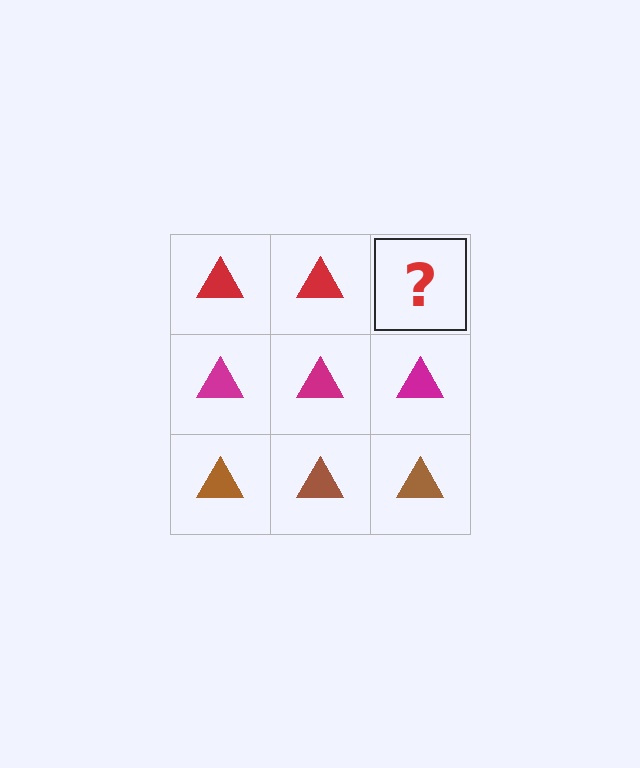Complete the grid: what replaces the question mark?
The question mark should be replaced with a red triangle.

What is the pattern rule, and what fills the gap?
The rule is that each row has a consistent color. The gap should be filled with a red triangle.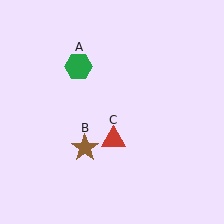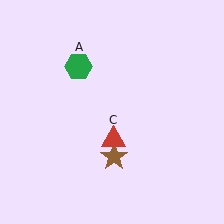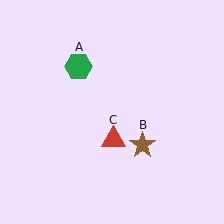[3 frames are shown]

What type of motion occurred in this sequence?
The brown star (object B) rotated counterclockwise around the center of the scene.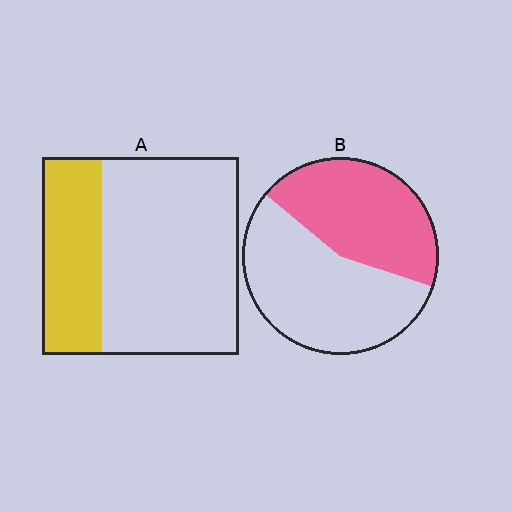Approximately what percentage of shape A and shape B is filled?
A is approximately 30% and B is approximately 45%.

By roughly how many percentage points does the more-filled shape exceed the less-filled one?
By roughly 15 percentage points (B over A).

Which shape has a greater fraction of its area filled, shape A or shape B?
Shape B.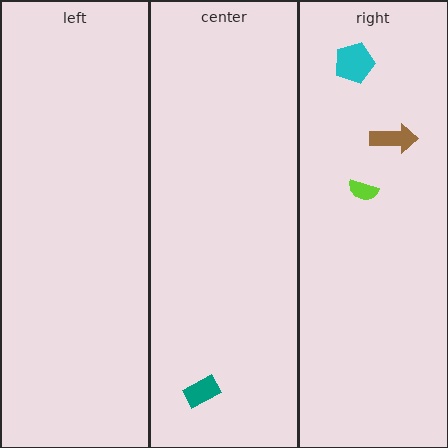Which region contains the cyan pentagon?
The right region.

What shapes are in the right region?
The cyan pentagon, the brown arrow, the lime semicircle.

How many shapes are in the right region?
3.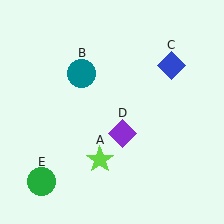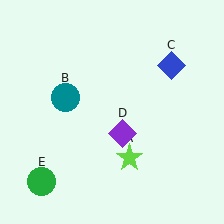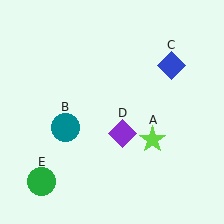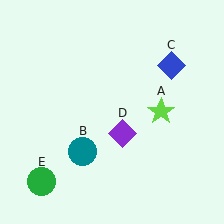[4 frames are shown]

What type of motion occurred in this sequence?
The lime star (object A), teal circle (object B) rotated counterclockwise around the center of the scene.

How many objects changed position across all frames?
2 objects changed position: lime star (object A), teal circle (object B).